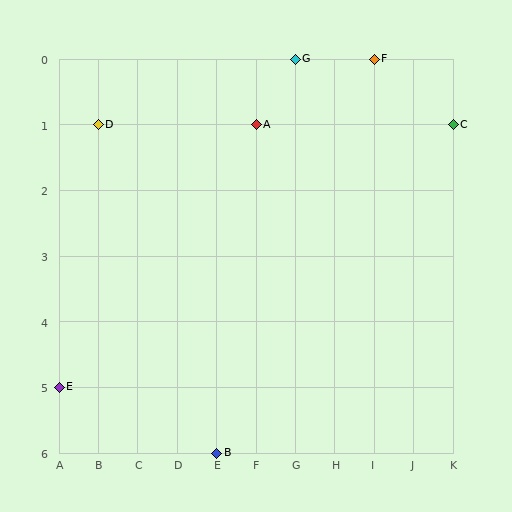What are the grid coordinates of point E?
Point E is at grid coordinates (A, 5).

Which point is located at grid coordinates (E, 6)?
Point B is at (E, 6).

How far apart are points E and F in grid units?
Points E and F are 8 columns and 5 rows apart (about 9.4 grid units diagonally).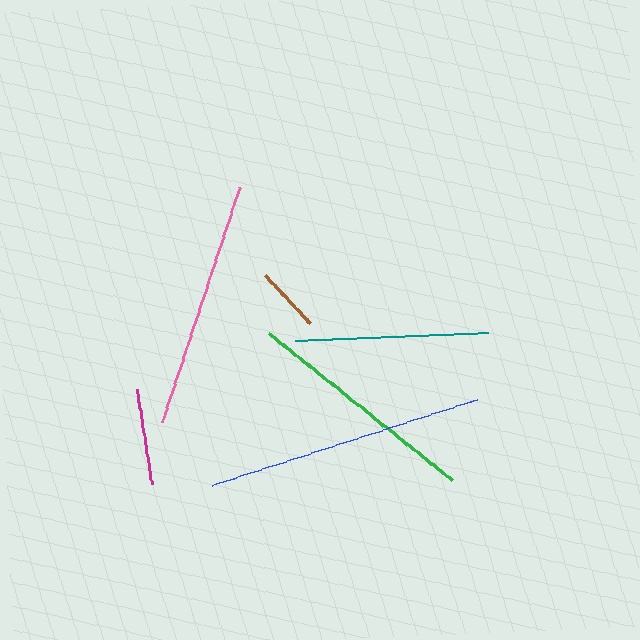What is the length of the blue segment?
The blue segment is approximately 280 pixels long.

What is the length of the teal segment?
The teal segment is approximately 193 pixels long.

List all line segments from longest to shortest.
From longest to shortest: blue, pink, green, teal, magenta, brown.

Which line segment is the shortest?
The brown line is the shortest at approximately 66 pixels.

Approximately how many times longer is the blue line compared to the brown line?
The blue line is approximately 4.2 times the length of the brown line.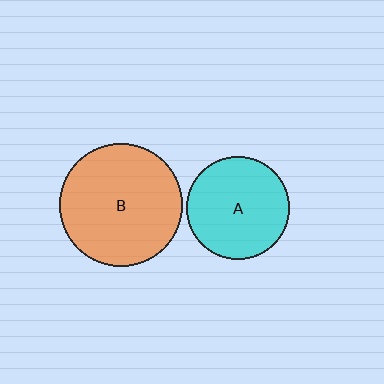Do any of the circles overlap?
No, none of the circles overlap.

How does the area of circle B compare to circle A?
Approximately 1.4 times.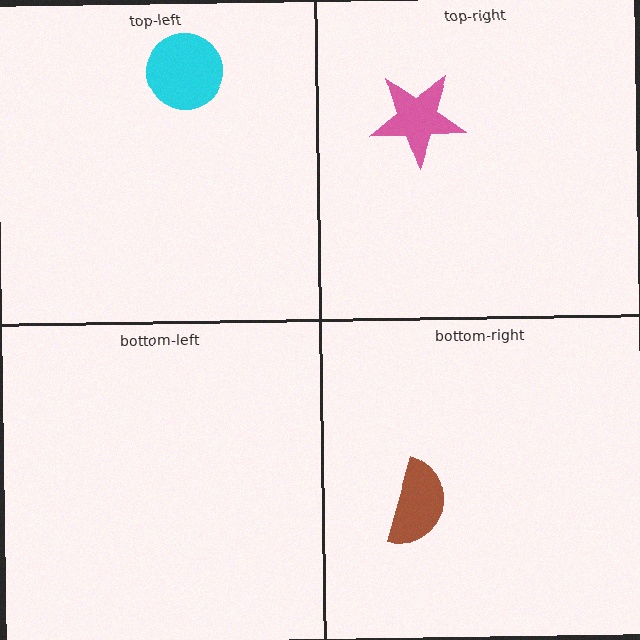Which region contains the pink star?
The top-right region.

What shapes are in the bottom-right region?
The brown semicircle.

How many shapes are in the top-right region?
1.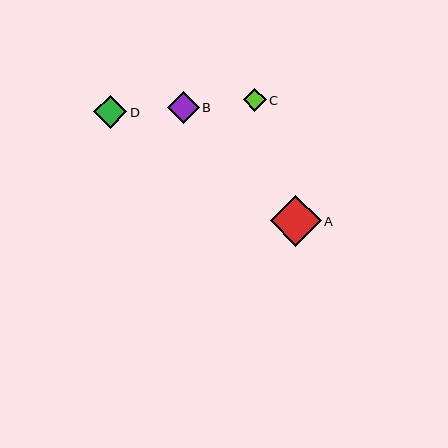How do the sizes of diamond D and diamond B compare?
Diamond D and diamond B are approximately the same size.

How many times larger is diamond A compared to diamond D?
Diamond A is approximately 1.5 times the size of diamond D.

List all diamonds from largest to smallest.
From largest to smallest: A, D, B, C.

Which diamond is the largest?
Diamond A is the largest with a size of approximately 51 pixels.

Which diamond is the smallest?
Diamond C is the smallest with a size of approximately 23 pixels.